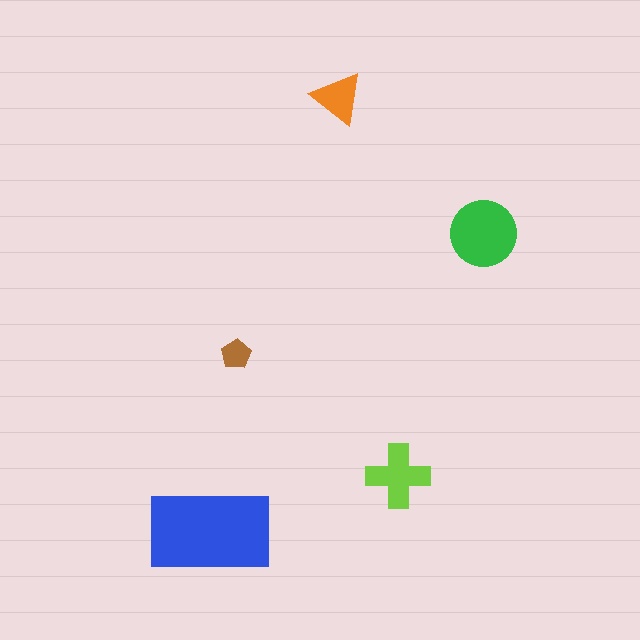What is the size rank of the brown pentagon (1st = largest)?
5th.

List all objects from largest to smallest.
The blue rectangle, the green circle, the lime cross, the orange triangle, the brown pentagon.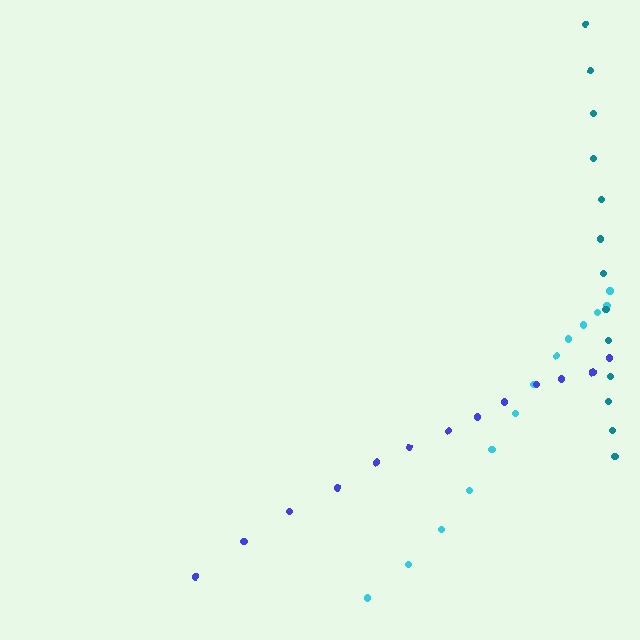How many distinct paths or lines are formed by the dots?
There are 3 distinct paths.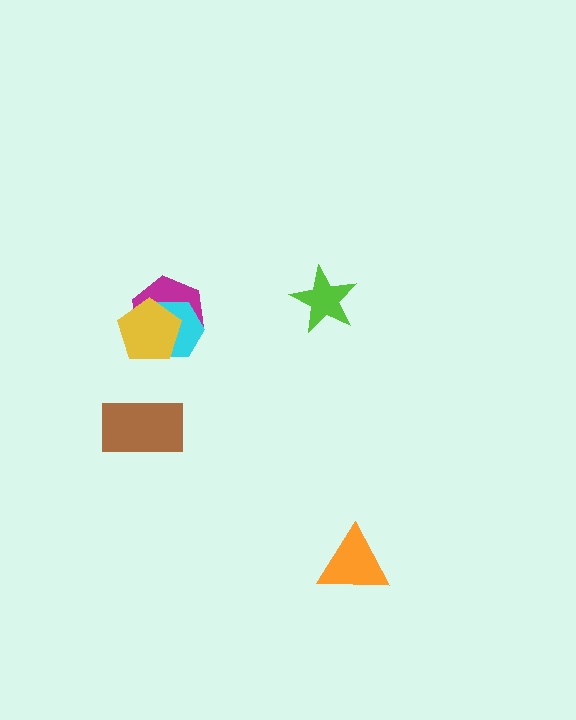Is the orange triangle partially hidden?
No, no other shape covers it.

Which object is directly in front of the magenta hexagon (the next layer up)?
The cyan hexagon is directly in front of the magenta hexagon.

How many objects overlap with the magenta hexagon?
2 objects overlap with the magenta hexagon.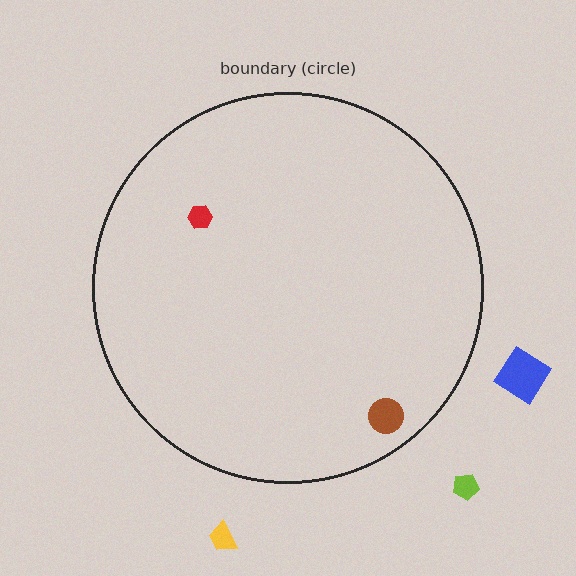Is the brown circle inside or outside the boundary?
Inside.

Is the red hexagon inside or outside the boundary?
Inside.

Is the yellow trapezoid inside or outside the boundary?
Outside.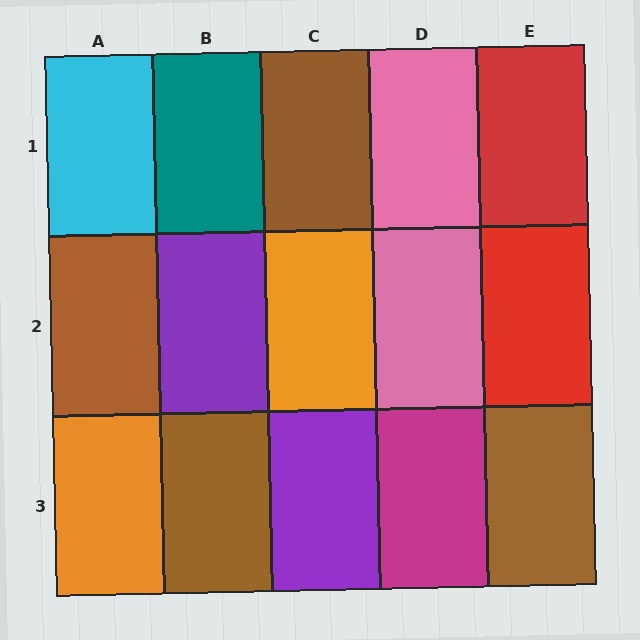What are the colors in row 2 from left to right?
Brown, purple, orange, pink, red.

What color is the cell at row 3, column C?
Purple.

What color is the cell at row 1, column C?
Brown.